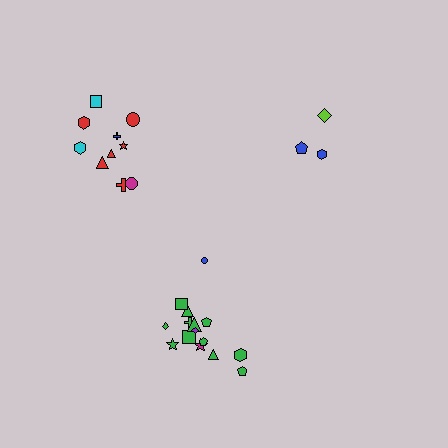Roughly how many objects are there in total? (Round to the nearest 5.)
Roughly 30 objects in total.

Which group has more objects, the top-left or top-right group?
The top-left group.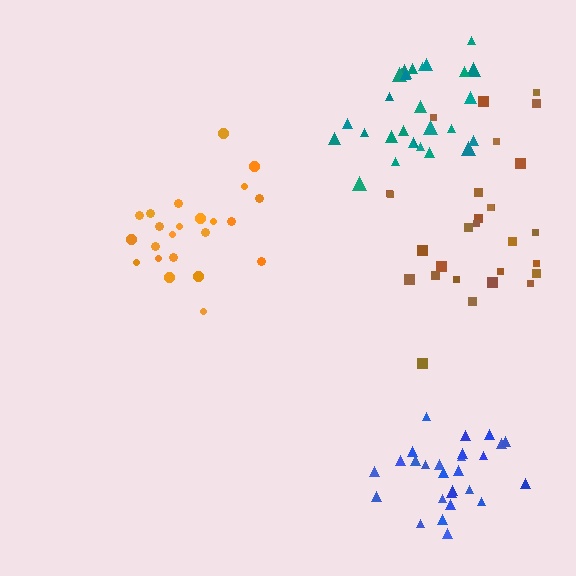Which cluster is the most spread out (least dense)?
Brown.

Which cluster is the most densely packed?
Blue.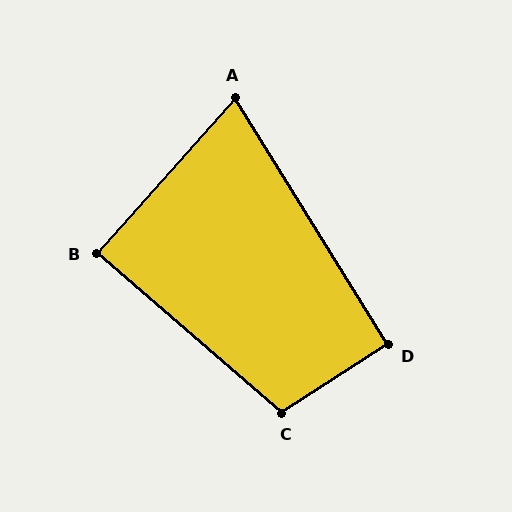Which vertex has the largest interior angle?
C, at approximately 107 degrees.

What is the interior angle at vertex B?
Approximately 89 degrees (approximately right).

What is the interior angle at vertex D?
Approximately 91 degrees (approximately right).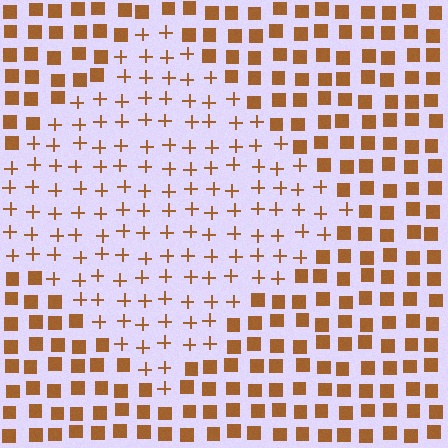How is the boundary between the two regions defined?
The boundary is defined by a change in element shape: plus signs inside vs. squares outside. All elements share the same color and spacing.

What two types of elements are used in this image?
The image uses plus signs inside the diamond region and squares outside it.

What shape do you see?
I see a diamond.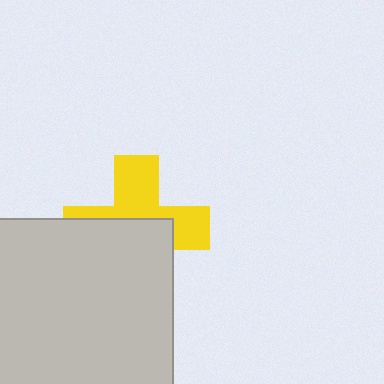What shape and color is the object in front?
The object in front is a light gray square.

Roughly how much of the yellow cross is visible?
About half of it is visible (roughly 47%).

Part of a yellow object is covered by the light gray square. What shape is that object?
It is a cross.